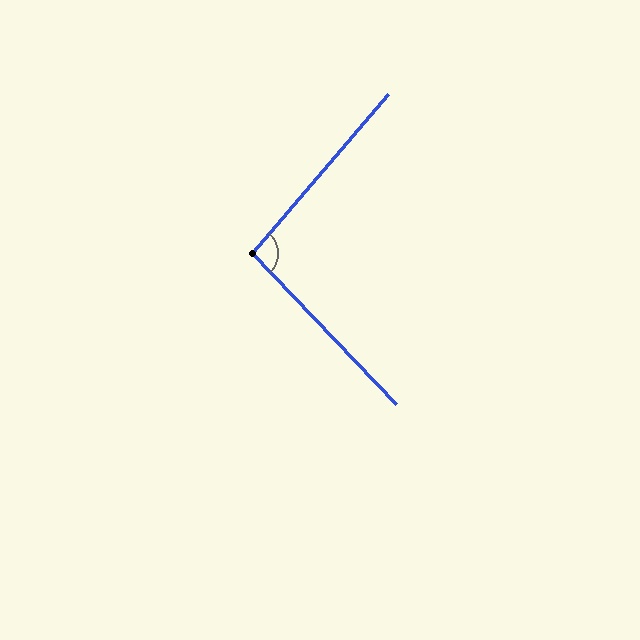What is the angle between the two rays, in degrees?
Approximately 96 degrees.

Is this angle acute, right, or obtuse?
It is obtuse.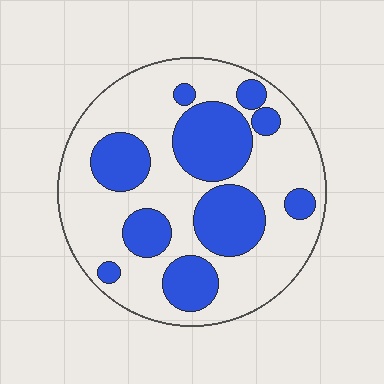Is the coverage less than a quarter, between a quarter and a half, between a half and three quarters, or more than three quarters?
Between a quarter and a half.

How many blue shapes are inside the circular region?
10.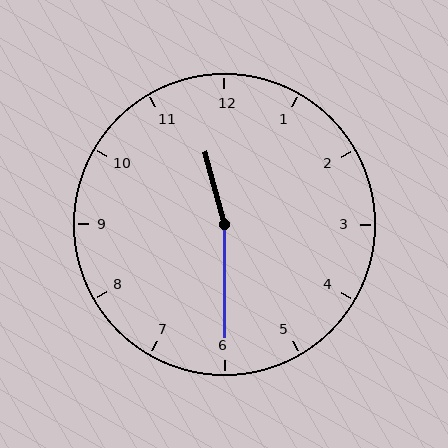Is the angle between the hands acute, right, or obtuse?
It is obtuse.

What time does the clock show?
11:30.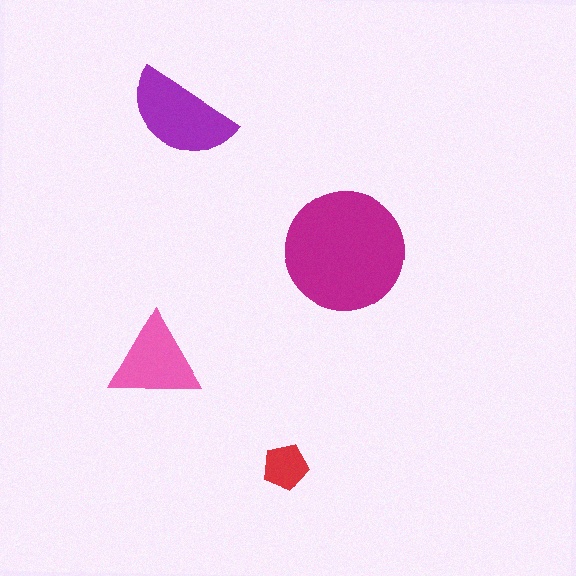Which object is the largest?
The magenta circle.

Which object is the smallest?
The red pentagon.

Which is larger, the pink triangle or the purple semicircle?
The purple semicircle.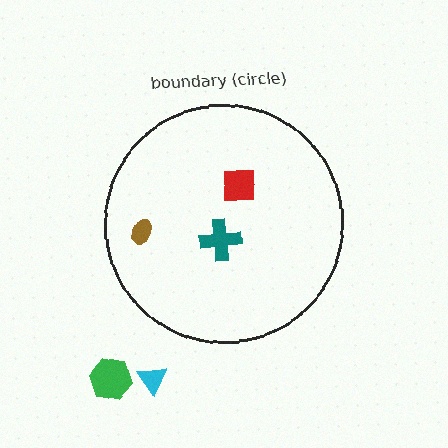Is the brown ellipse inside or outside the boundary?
Inside.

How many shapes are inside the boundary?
3 inside, 2 outside.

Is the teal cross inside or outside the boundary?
Inside.